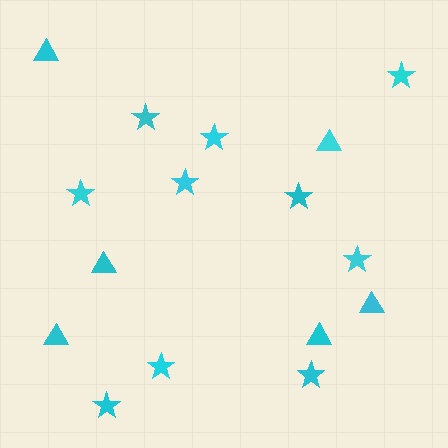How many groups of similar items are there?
There are 2 groups: one group of triangles (6) and one group of stars (10).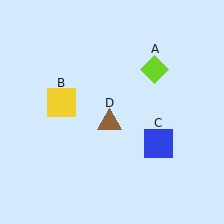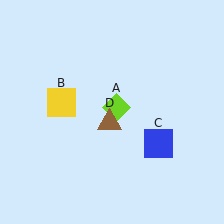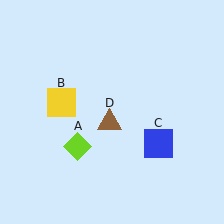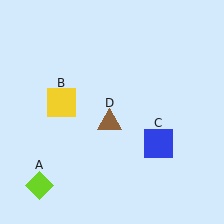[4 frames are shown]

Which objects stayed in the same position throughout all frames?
Yellow square (object B) and blue square (object C) and brown triangle (object D) remained stationary.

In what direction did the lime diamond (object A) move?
The lime diamond (object A) moved down and to the left.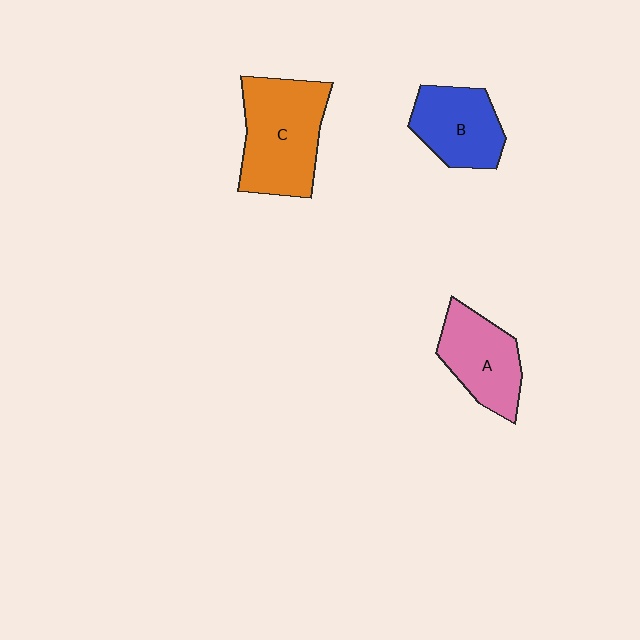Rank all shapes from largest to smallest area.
From largest to smallest: C (orange), A (pink), B (blue).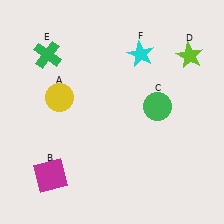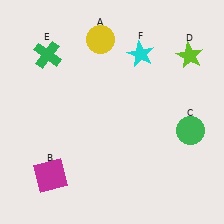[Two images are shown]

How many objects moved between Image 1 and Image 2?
2 objects moved between the two images.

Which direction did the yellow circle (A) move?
The yellow circle (A) moved up.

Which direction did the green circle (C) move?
The green circle (C) moved right.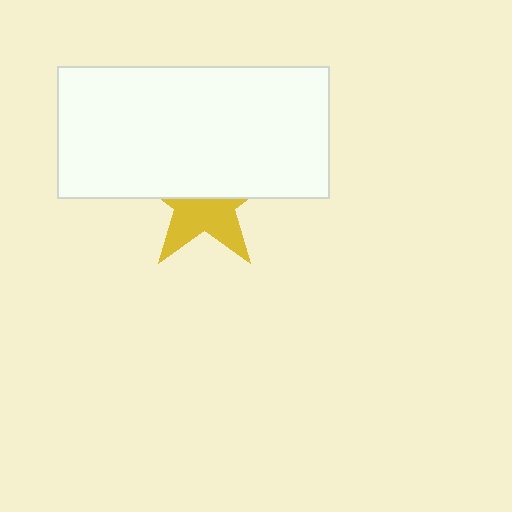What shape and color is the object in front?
The object in front is a white rectangle.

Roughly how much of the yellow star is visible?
About half of it is visible (roughly 45%).